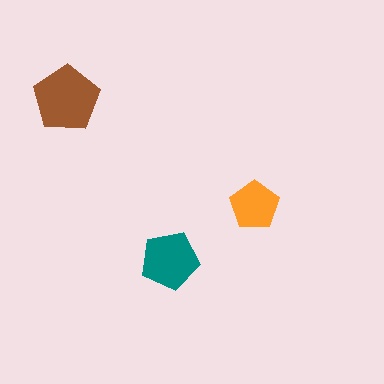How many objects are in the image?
There are 3 objects in the image.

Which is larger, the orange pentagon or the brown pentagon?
The brown one.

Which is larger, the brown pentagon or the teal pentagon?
The brown one.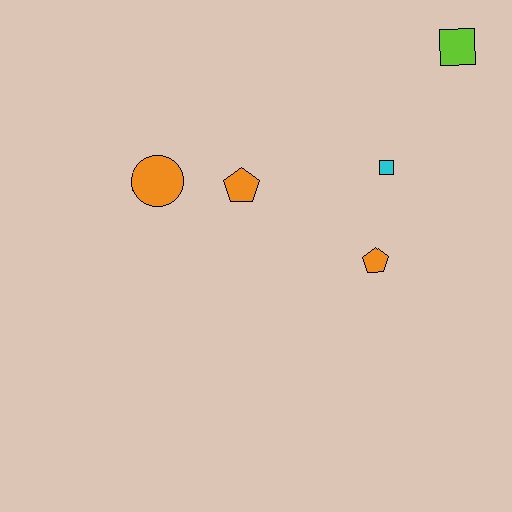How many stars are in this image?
There are no stars.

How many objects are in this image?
There are 5 objects.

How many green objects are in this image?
There are no green objects.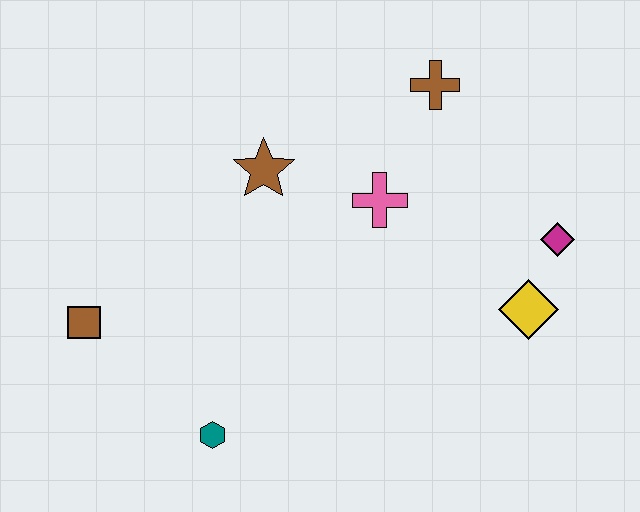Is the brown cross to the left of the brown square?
No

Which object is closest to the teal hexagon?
The brown square is closest to the teal hexagon.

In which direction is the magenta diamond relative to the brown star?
The magenta diamond is to the right of the brown star.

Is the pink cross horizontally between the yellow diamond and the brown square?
Yes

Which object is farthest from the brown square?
The magenta diamond is farthest from the brown square.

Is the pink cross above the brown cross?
No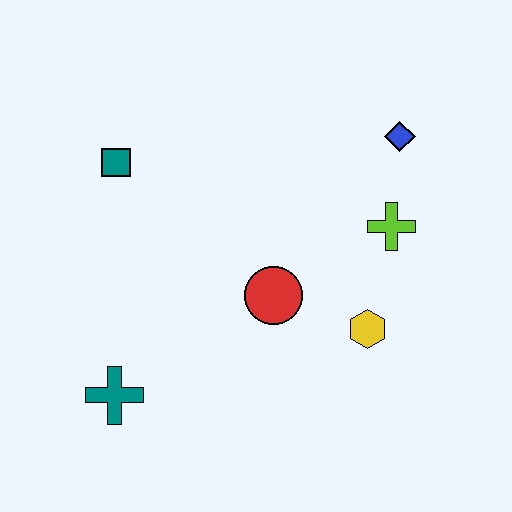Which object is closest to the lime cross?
The blue diamond is closest to the lime cross.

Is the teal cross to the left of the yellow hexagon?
Yes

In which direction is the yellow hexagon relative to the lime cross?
The yellow hexagon is below the lime cross.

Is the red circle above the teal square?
No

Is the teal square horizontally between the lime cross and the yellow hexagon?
No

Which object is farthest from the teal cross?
The blue diamond is farthest from the teal cross.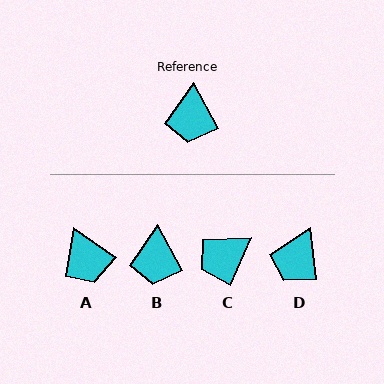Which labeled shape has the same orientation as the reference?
B.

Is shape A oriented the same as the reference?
No, it is off by about 26 degrees.